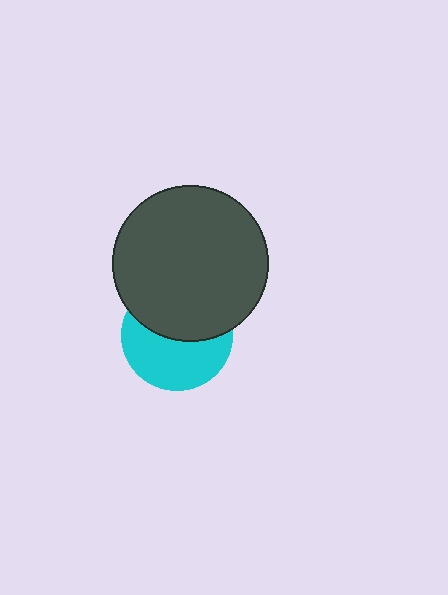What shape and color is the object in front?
The object in front is a dark gray circle.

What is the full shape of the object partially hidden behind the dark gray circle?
The partially hidden object is a cyan circle.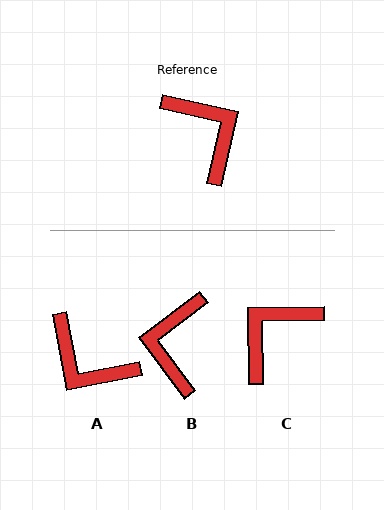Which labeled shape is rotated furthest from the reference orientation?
A, about 156 degrees away.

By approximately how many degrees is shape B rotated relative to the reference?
Approximately 140 degrees counter-clockwise.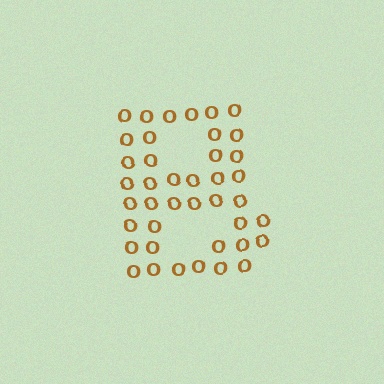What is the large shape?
The large shape is the letter B.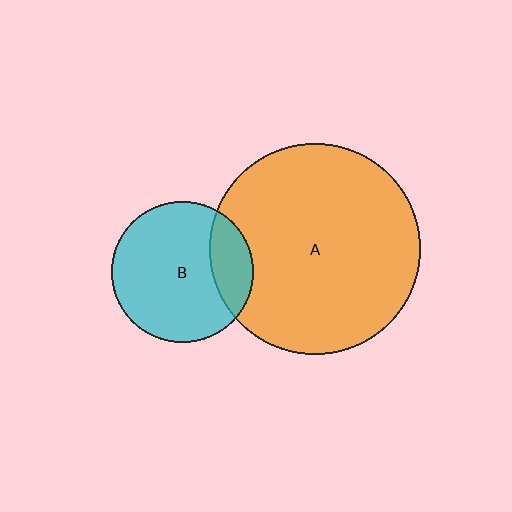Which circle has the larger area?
Circle A (orange).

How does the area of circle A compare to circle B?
Approximately 2.2 times.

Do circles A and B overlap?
Yes.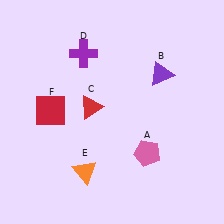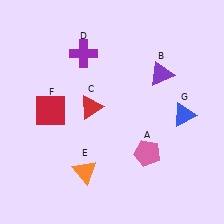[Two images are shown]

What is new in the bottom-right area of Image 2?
A blue triangle (G) was added in the bottom-right area of Image 2.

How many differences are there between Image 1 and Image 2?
There is 1 difference between the two images.